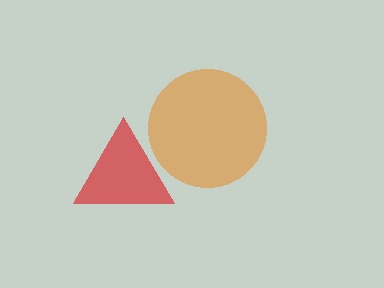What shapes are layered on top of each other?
The layered shapes are: an orange circle, a red triangle.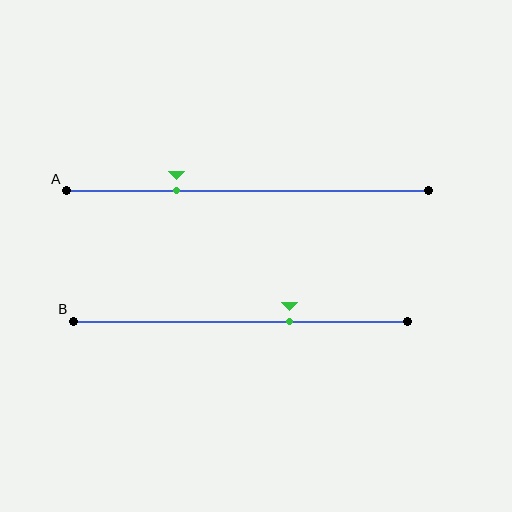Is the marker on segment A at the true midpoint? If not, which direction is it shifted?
No, the marker on segment A is shifted to the left by about 19% of the segment length.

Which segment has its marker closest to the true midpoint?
Segment B has its marker closest to the true midpoint.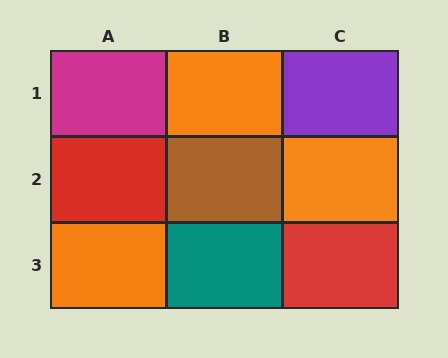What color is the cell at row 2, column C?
Orange.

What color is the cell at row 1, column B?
Orange.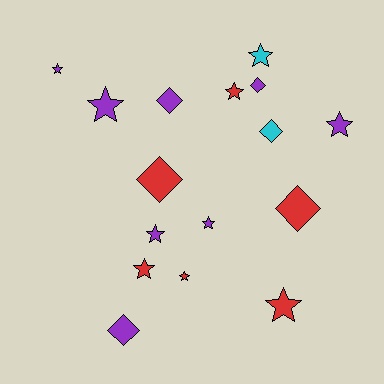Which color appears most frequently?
Purple, with 8 objects.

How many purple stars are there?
There are 5 purple stars.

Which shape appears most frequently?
Star, with 10 objects.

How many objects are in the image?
There are 16 objects.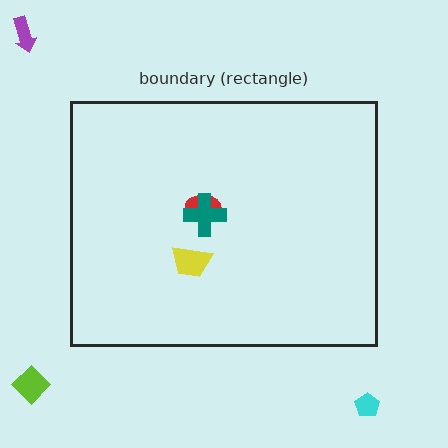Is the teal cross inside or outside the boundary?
Inside.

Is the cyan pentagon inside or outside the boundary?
Outside.